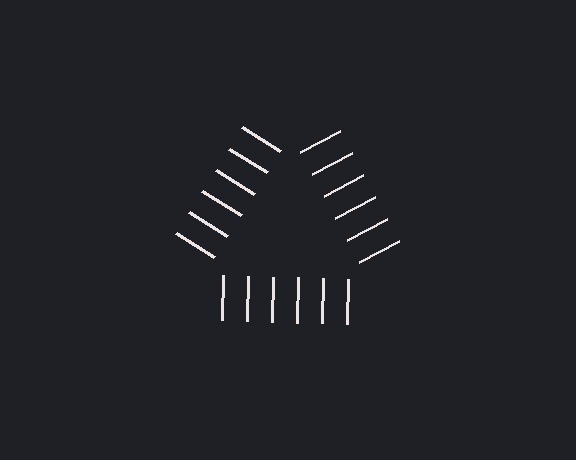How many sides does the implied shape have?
3 sides — the line-ends trace a triangle.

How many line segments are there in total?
18 — 6 along each of the 3 edges.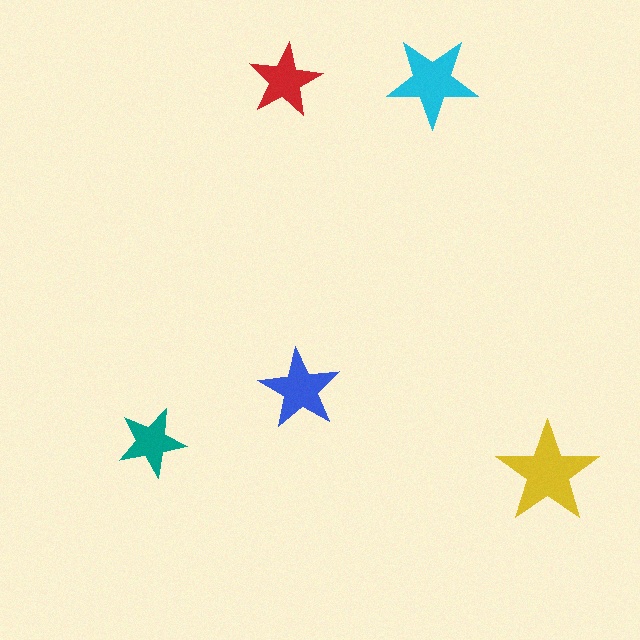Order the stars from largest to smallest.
the yellow one, the cyan one, the blue one, the red one, the teal one.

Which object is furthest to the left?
The teal star is leftmost.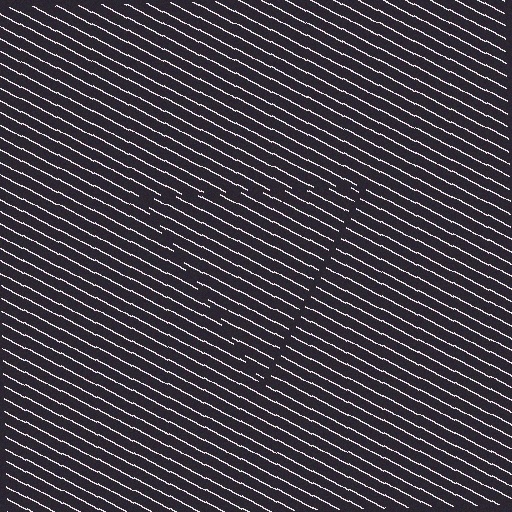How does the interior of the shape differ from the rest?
The interior of the shape contains the same grating, shifted by half a period — the contour is defined by the phase discontinuity where line-ends from the inner and outer gratings abut.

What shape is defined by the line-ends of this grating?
An illusory triangle. The interior of the shape contains the same grating, shifted by half a period — the contour is defined by the phase discontinuity where line-ends from the inner and outer gratings abut.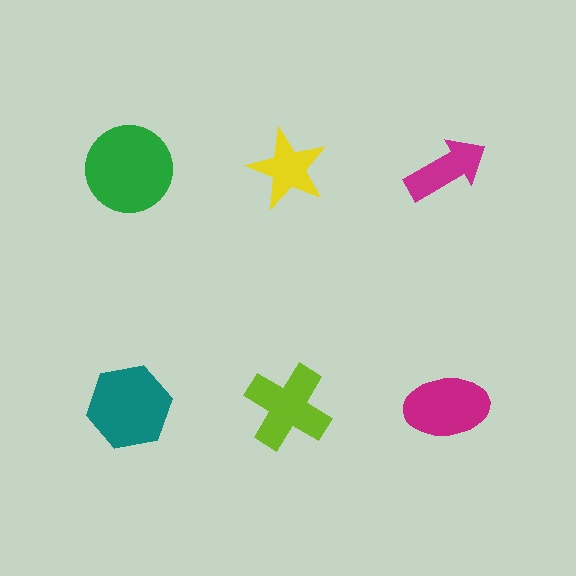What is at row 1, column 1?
A green circle.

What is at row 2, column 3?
A magenta ellipse.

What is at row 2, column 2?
A lime cross.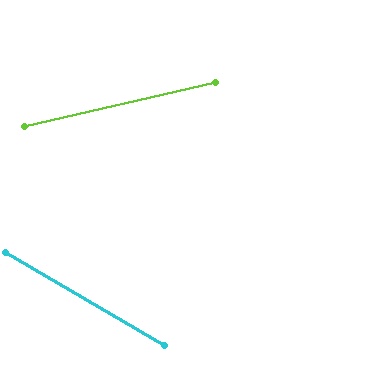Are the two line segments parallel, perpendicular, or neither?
Neither parallel nor perpendicular — they differ by about 44°.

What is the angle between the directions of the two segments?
Approximately 44 degrees.